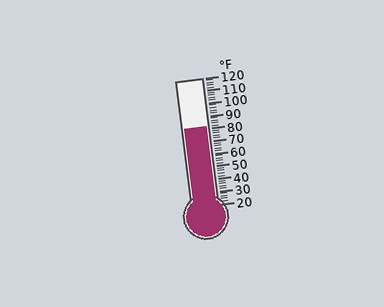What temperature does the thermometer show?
The thermometer shows approximately 82°F.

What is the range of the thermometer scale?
The thermometer scale ranges from 20°F to 120°F.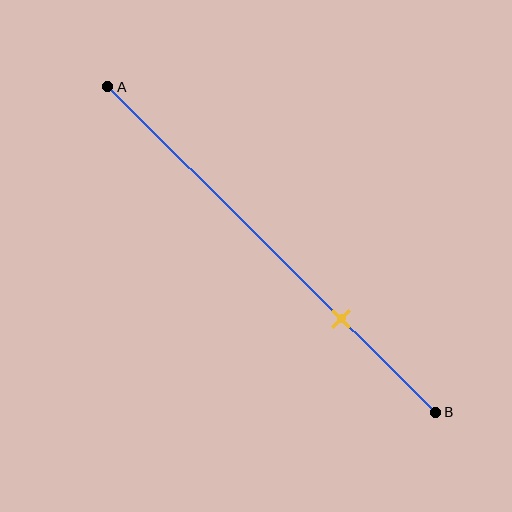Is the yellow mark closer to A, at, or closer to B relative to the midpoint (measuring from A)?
The yellow mark is closer to point B than the midpoint of segment AB.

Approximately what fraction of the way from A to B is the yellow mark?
The yellow mark is approximately 70% of the way from A to B.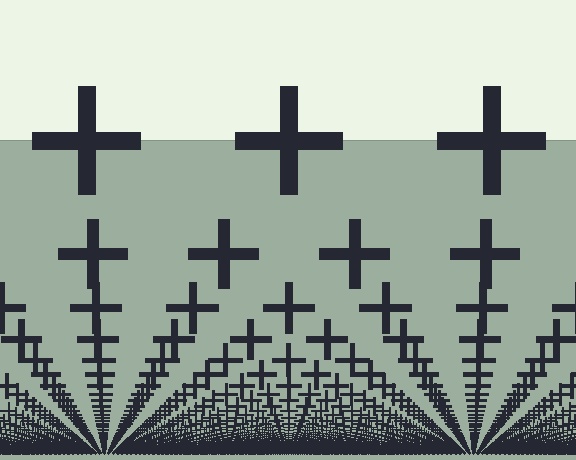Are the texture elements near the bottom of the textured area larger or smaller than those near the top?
Smaller. The gradient is inverted — elements near the bottom are smaller and denser.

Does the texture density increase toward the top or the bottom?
Density increases toward the bottom.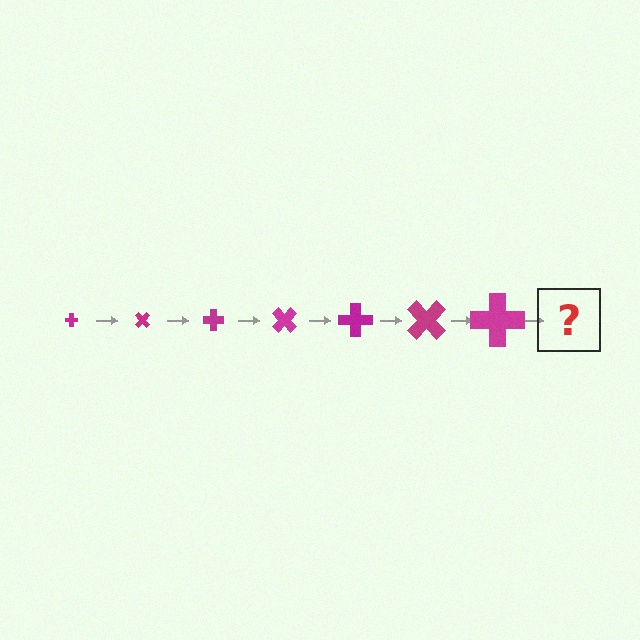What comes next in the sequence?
The next element should be a cross, larger than the previous one and rotated 315 degrees from the start.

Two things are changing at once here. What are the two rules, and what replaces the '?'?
The two rules are that the cross grows larger each step and it rotates 45 degrees each step. The '?' should be a cross, larger than the previous one and rotated 315 degrees from the start.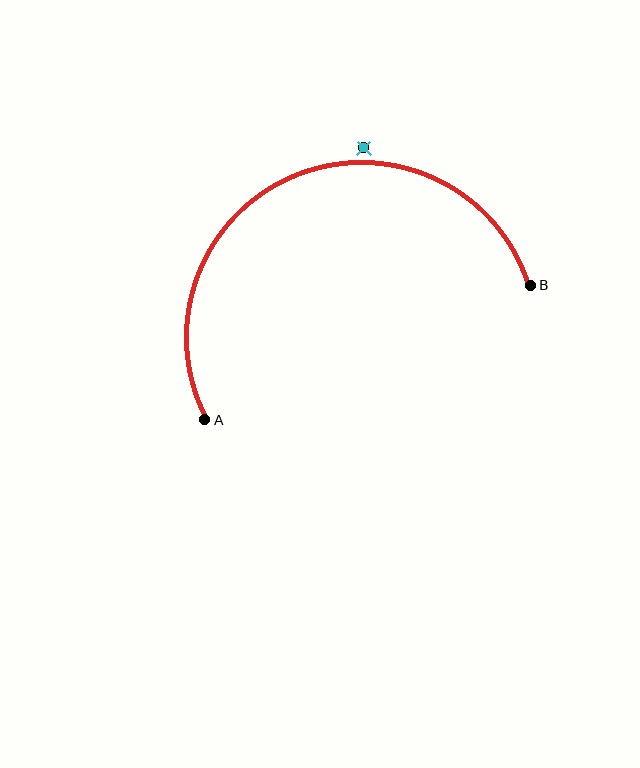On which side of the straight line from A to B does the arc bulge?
The arc bulges above the straight line connecting A and B.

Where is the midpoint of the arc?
The arc midpoint is the point on the curve farthest from the straight line joining A and B. It sits above that line.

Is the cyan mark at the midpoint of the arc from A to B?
No — the cyan mark does not lie on the arc at all. It sits slightly outside the curve.